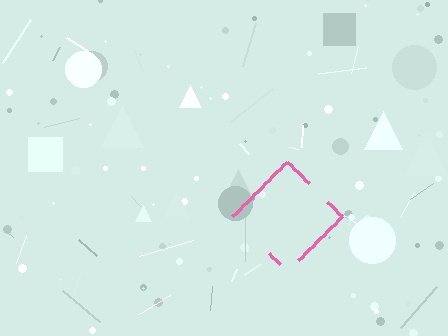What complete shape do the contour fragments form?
The contour fragments form a diamond.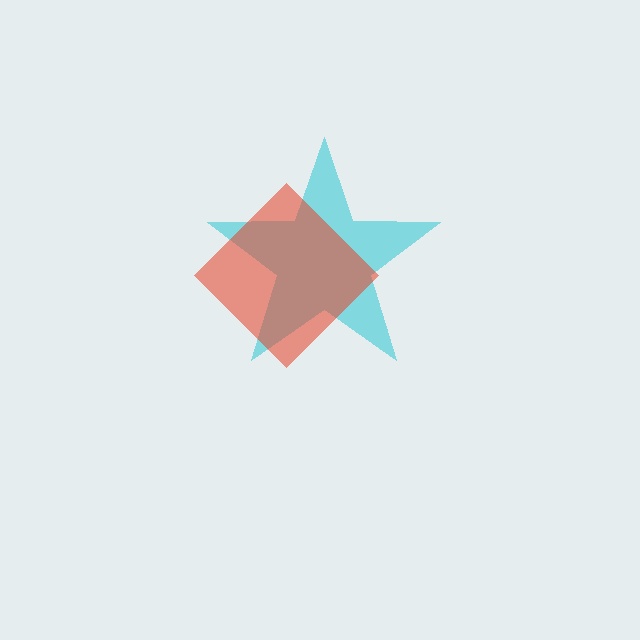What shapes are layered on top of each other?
The layered shapes are: a cyan star, a red diamond.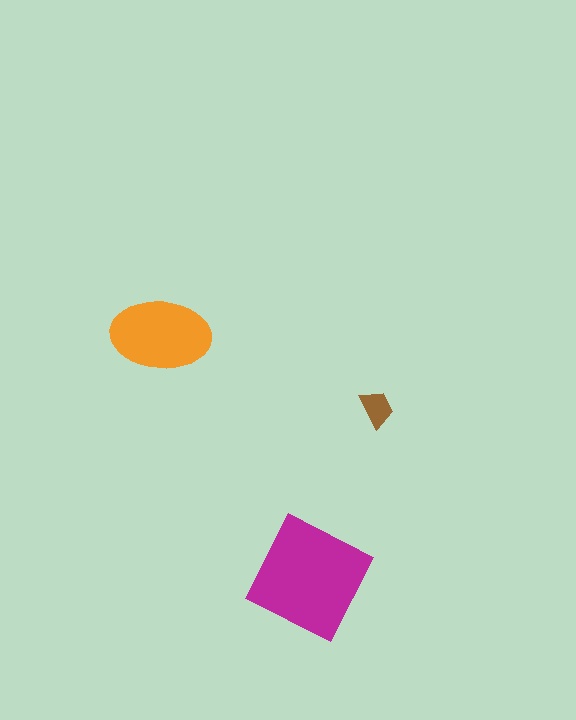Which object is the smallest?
The brown trapezoid.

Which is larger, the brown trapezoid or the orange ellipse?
The orange ellipse.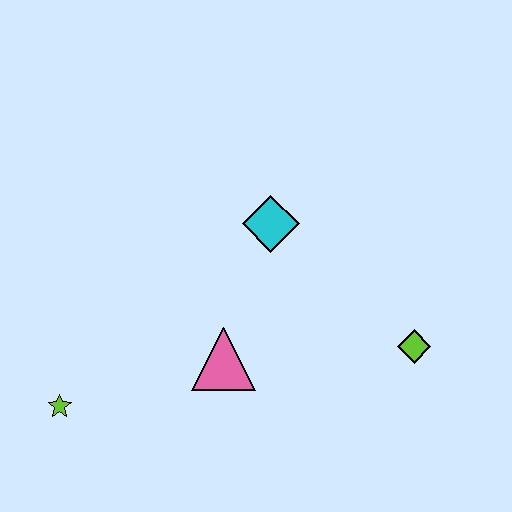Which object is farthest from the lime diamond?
The lime star is farthest from the lime diamond.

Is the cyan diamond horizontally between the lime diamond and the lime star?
Yes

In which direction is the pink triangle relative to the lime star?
The pink triangle is to the right of the lime star.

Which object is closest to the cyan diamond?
The pink triangle is closest to the cyan diamond.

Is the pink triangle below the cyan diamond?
Yes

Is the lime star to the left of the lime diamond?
Yes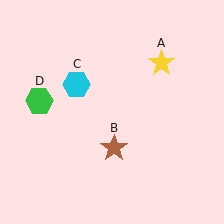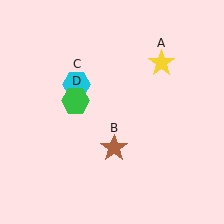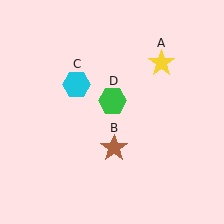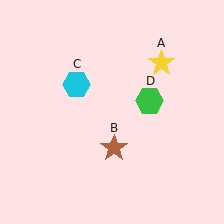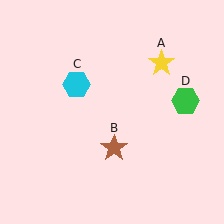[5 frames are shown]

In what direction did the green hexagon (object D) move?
The green hexagon (object D) moved right.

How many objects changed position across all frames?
1 object changed position: green hexagon (object D).